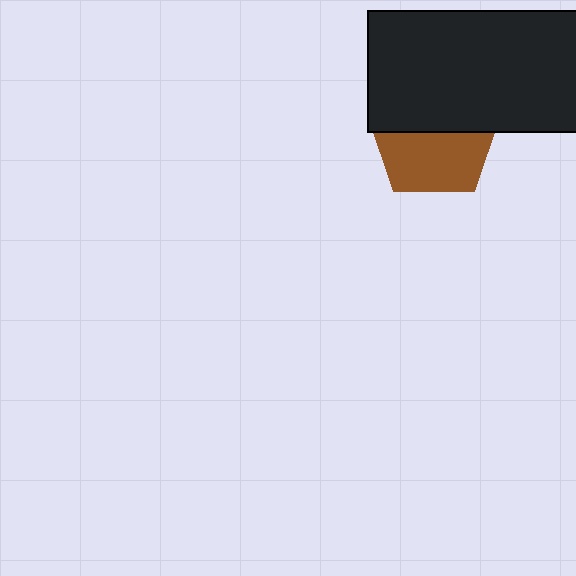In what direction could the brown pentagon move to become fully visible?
The brown pentagon could move down. That would shift it out from behind the black rectangle entirely.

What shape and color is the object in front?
The object in front is a black rectangle.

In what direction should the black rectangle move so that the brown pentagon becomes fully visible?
The black rectangle should move up. That is the shortest direction to clear the overlap and leave the brown pentagon fully visible.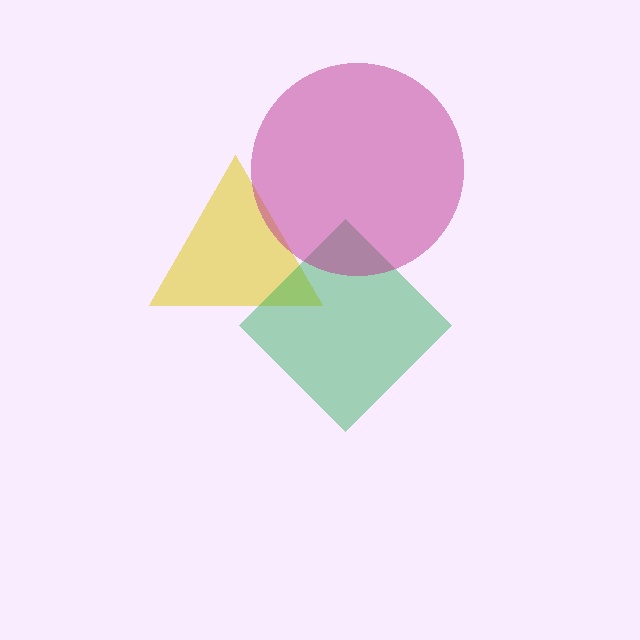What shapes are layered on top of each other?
The layered shapes are: a yellow triangle, a green diamond, a magenta circle.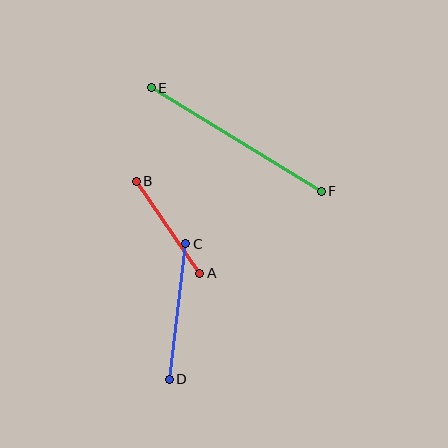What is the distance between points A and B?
The distance is approximately 112 pixels.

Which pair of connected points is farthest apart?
Points E and F are farthest apart.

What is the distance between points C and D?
The distance is approximately 136 pixels.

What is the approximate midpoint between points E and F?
The midpoint is at approximately (236, 140) pixels.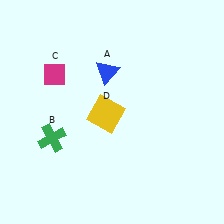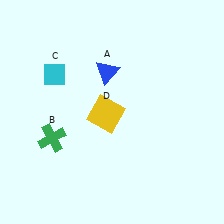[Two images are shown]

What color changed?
The diamond (C) changed from magenta in Image 1 to cyan in Image 2.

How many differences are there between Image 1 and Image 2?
There is 1 difference between the two images.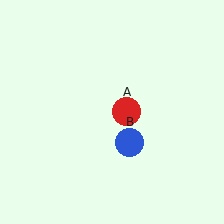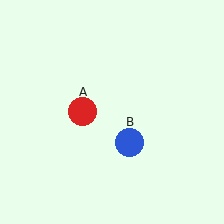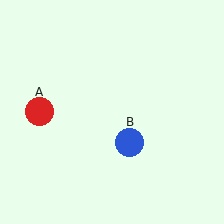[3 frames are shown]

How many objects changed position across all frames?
1 object changed position: red circle (object A).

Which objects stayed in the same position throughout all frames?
Blue circle (object B) remained stationary.